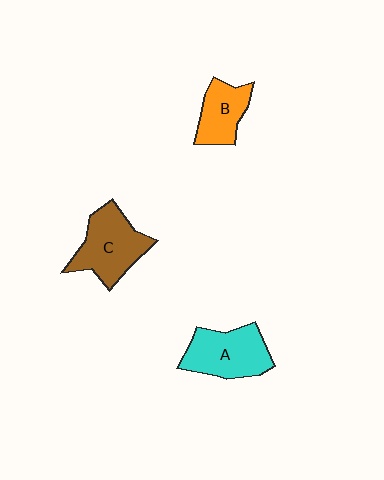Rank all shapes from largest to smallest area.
From largest to smallest: C (brown), A (cyan), B (orange).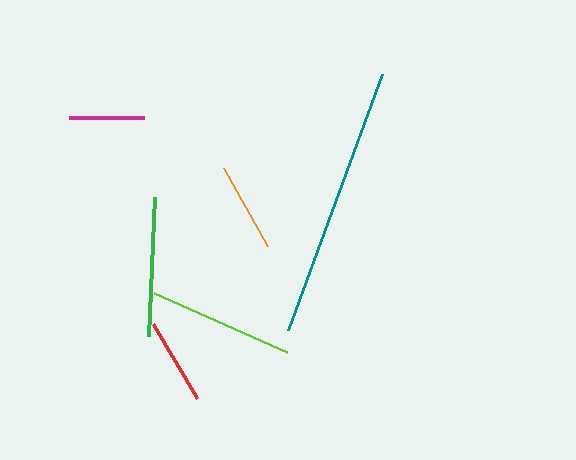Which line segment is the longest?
The teal line is the longest at approximately 272 pixels.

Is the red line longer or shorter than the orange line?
The orange line is longer than the red line.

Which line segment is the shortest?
The magenta line is the shortest at approximately 75 pixels.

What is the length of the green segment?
The green segment is approximately 139 pixels long.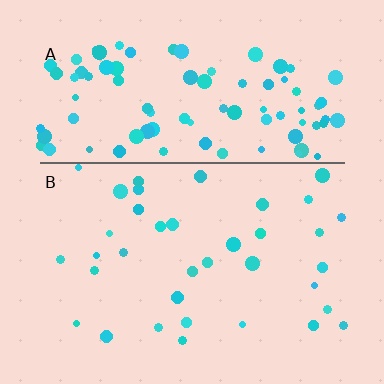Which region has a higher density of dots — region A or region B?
A (the top).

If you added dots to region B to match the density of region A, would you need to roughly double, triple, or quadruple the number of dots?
Approximately triple.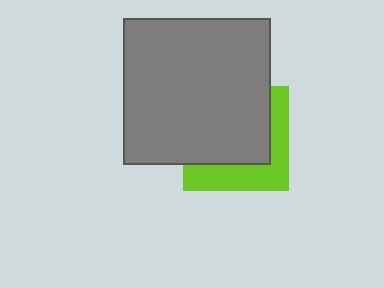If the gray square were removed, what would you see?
You would see the complete lime square.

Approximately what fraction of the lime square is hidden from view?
Roughly 63% of the lime square is hidden behind the gray square.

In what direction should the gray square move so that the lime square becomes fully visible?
The gray square should move toward the upper-left. That is the shortest direction to clear the overlap and leave the lime square fully visible.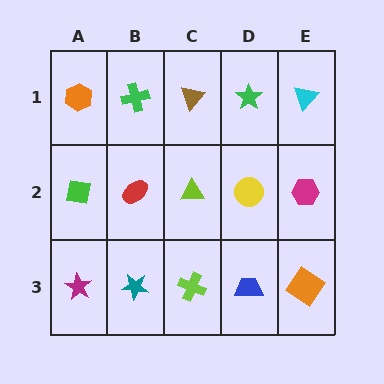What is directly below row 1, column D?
A yellow circle.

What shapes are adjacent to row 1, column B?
A red ellipse (row 2, column B), an orange hexagon (row 1, column A), a brown triangle (row 1, column C).